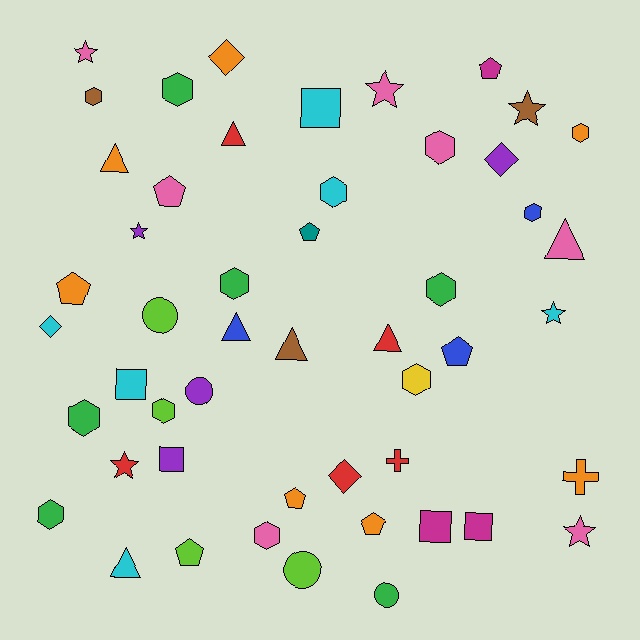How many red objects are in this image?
There are 5 red objects.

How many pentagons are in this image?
There are 8 pentagons.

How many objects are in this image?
There are 50 objects.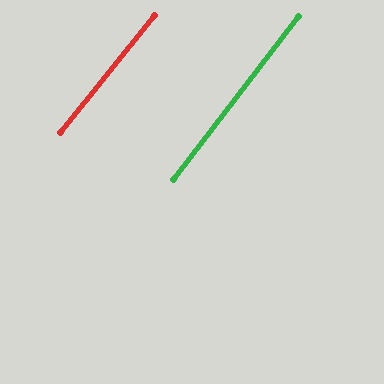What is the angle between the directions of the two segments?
Approximately 1 degree.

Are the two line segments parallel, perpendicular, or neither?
Parallel — their directions differ by only 1.5°.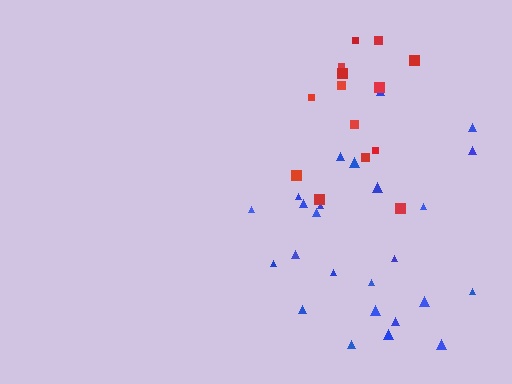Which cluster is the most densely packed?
Blue.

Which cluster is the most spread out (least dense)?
Red.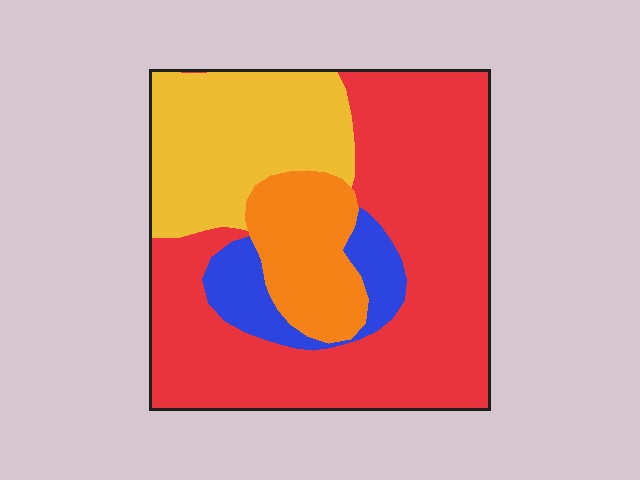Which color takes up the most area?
Red, at roughly 55%.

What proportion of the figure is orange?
Orange takes up about one eighth (1/8) of the figure.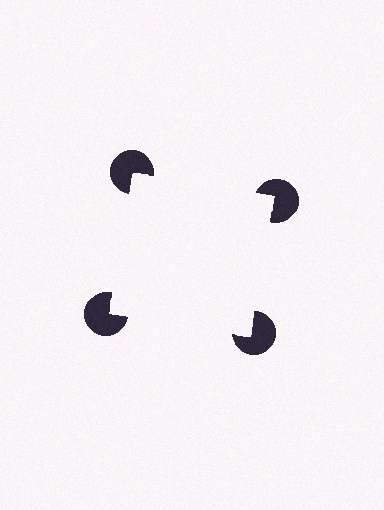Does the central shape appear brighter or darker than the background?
It typically appears slightly brighter than the background, even though no actual brightness change is drawn.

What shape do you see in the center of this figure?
An illusory square — its edges are inferred from the aligned wedge cuts in the pac-man discs, not physically drawn.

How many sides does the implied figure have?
4 sides.